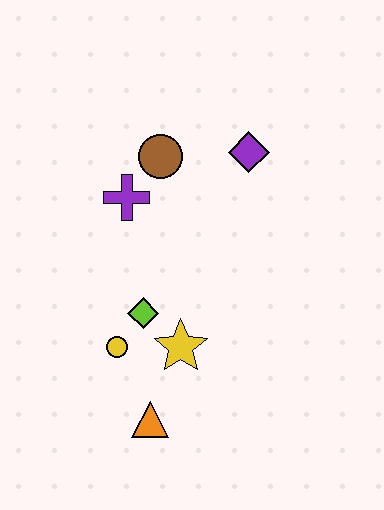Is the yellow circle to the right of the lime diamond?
No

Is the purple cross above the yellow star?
Yes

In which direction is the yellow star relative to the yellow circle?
The yellow star is to the right of the yellow circle.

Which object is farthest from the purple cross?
The orange triangle is farthest from the purple cross.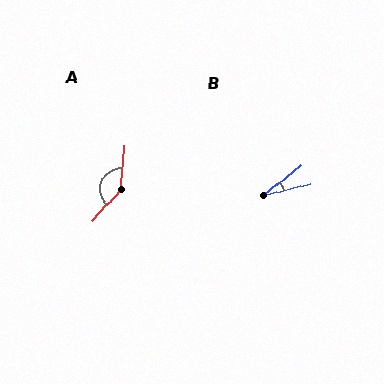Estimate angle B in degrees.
Approximately 24 degrees.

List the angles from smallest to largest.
B (24°), A (141°).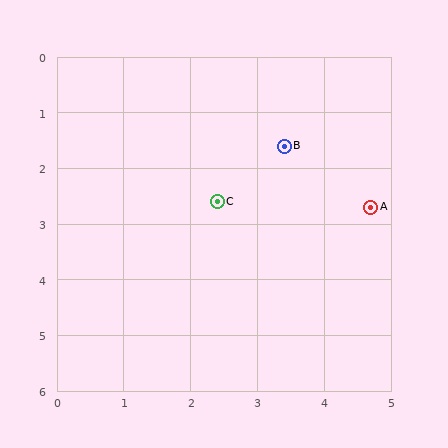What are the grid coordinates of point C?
Point C is at approximately (2.4, 2.6).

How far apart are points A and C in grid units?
Points A and C are about 2.3 grid units apart.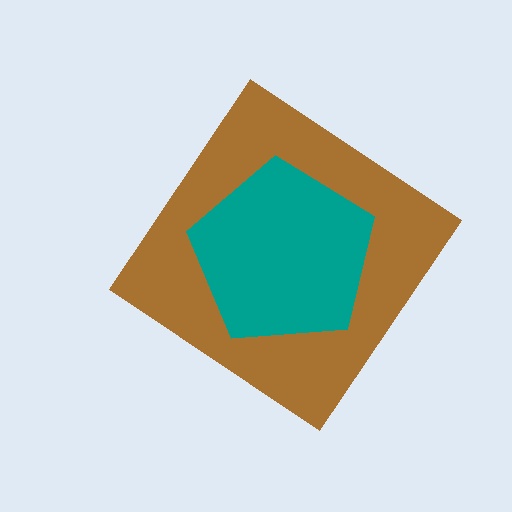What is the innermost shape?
The teal pentagon.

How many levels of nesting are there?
2.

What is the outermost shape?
The brown diamond.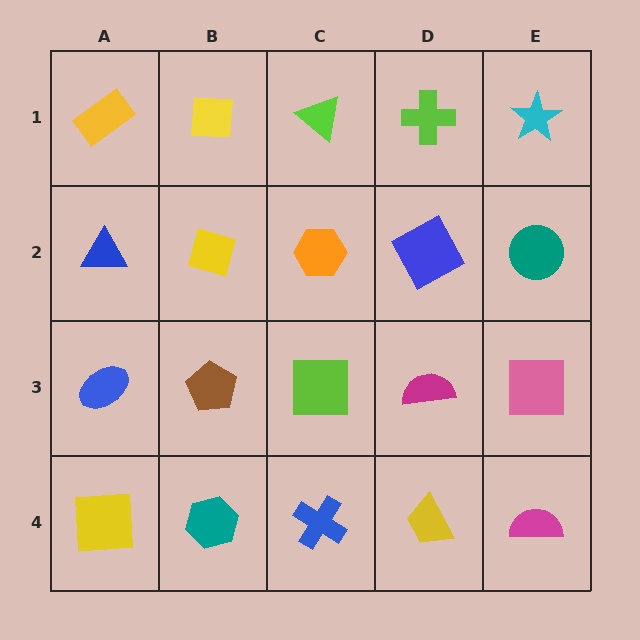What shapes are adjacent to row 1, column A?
A blue triangle (row 2, column A), a yellow square (row 1, column B).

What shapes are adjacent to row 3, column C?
An orange hexagon (row 2, column C), a blue cross (row 4, column C), a brown pentagon (row 3, column B), a magenta semicircle (row 3, column D).